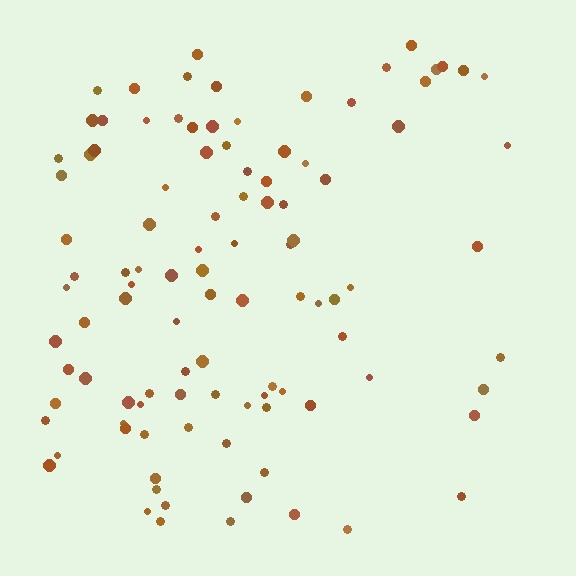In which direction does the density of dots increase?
From right to left, with the left side densest.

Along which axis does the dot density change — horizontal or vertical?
Horizontal.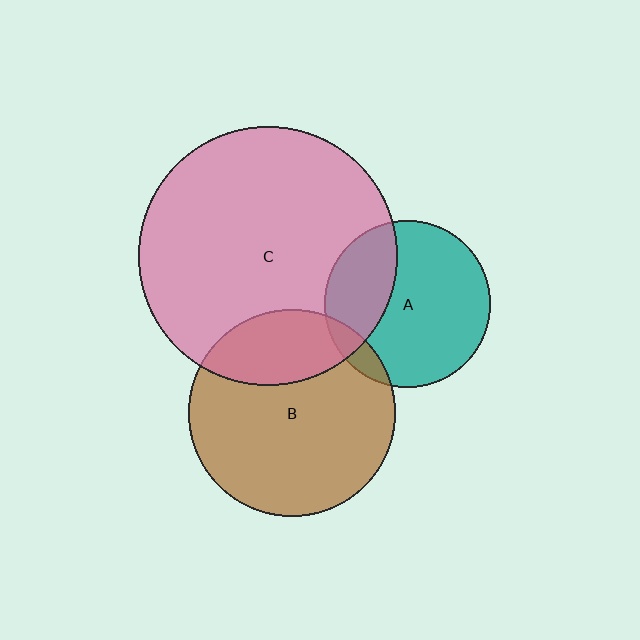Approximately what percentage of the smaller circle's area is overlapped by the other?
Approximately 30%.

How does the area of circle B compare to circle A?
Approximately 1.5 times.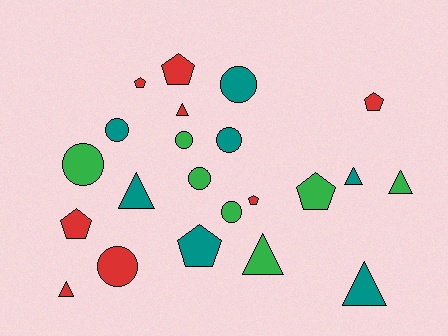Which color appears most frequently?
Red, with 8 objects.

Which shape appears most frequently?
Circle, with 8 objects.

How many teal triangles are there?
There are 3 teal triangles.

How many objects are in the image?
There are 22 objects.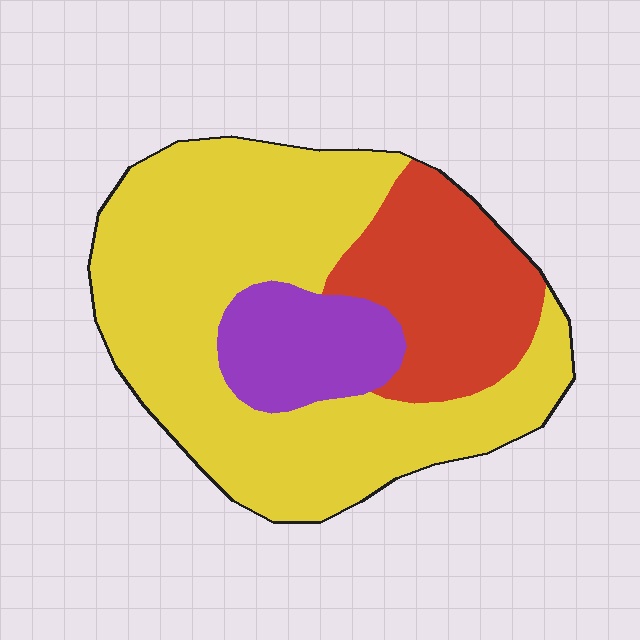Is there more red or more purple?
Red.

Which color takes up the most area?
Yellow, at roughly 65%.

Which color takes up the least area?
Purple, at roughly 15%.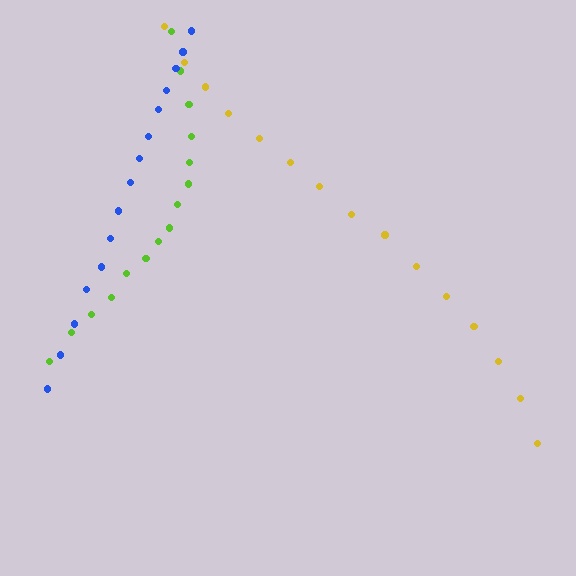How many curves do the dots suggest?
There are 3 distinct paths.